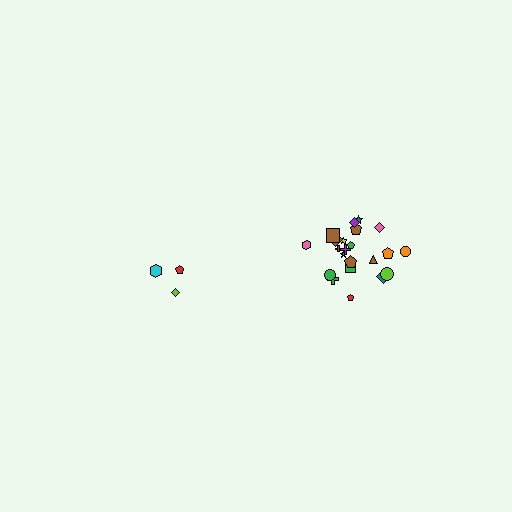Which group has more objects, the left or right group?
The right group.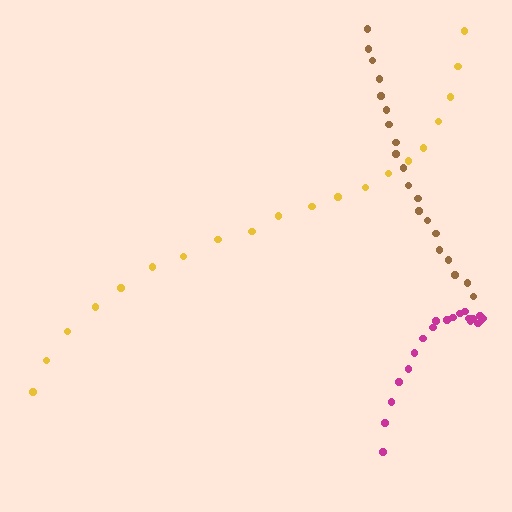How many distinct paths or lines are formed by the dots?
There are 3 distinct paths.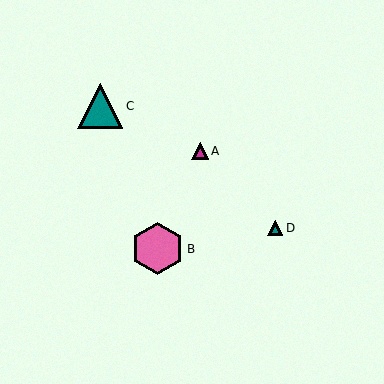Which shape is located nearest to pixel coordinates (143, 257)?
The pink hexagon (labeled B) at (157, 249) is nearest to that location.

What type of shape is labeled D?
Shape D is a teal triangle.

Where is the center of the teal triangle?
The center of the teal triangle is at (275, 228).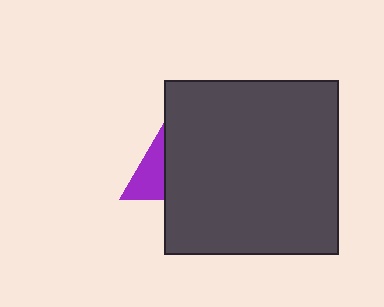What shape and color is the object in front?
The object in front is a dark gray square.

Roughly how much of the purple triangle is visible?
A small part of it is visible (roughly 40%).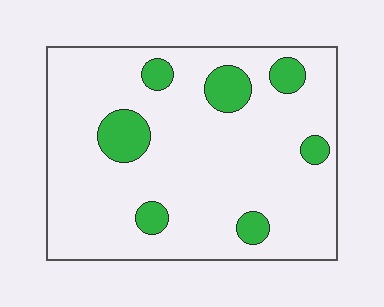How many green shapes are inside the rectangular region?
7.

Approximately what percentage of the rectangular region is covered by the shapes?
Approximately 15%.